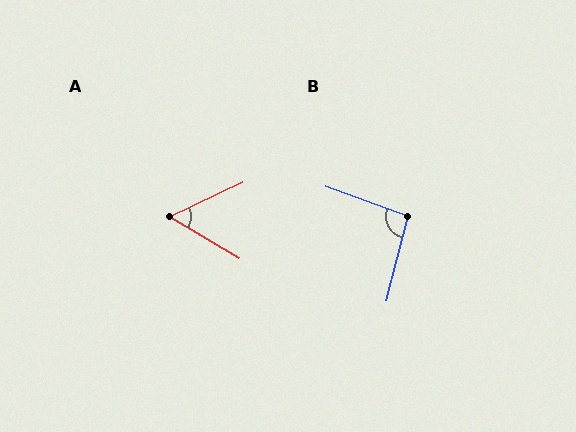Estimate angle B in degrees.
Approximately 95 degrees.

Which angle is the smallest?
A, at approximately 56 degrees.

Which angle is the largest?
B, at approximately 95 degrees.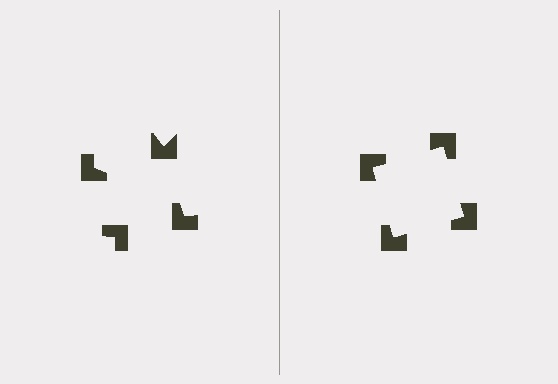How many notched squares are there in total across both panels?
8 — 4 on each side.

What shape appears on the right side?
An illusory square.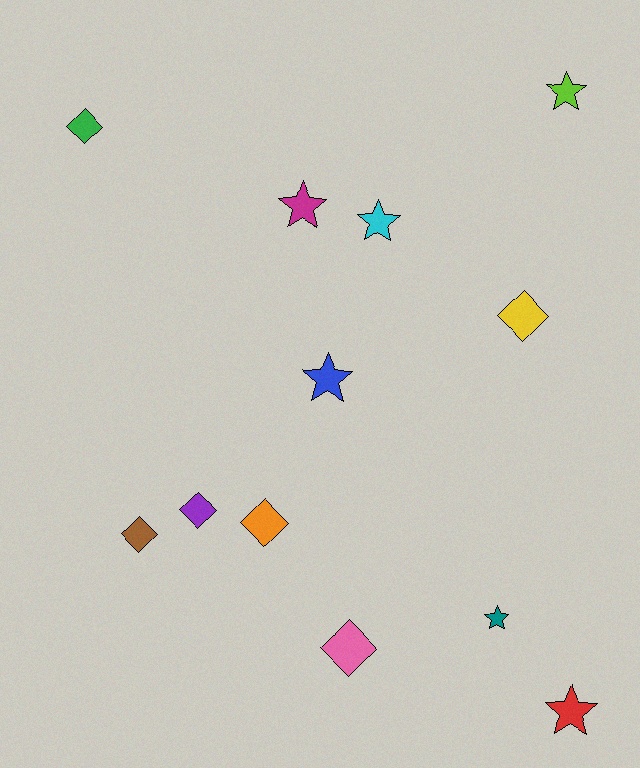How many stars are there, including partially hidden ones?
There are 6 stars.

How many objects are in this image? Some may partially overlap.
There are 12 objects.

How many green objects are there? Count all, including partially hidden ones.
There is 1 green object.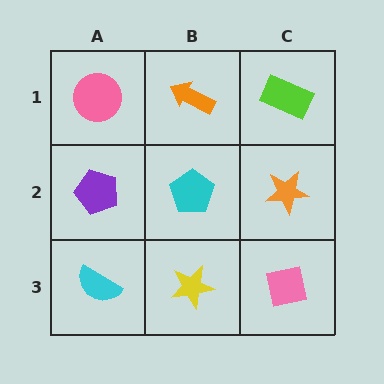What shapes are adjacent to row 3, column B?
A cyan pentagon (row 2, column B), a cyan semicircle (row 3, column A), a pink square (row 3, column C).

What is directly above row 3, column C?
An orange star.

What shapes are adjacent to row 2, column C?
A lime rectangle (row 1, column C), a pink square (row 3, column C), a cyan pentagon (row 2, column B).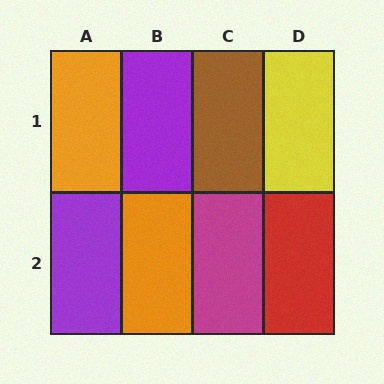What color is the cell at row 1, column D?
Yellow.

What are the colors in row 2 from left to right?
Purple, orange, magenta, red.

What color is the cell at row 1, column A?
Orange.